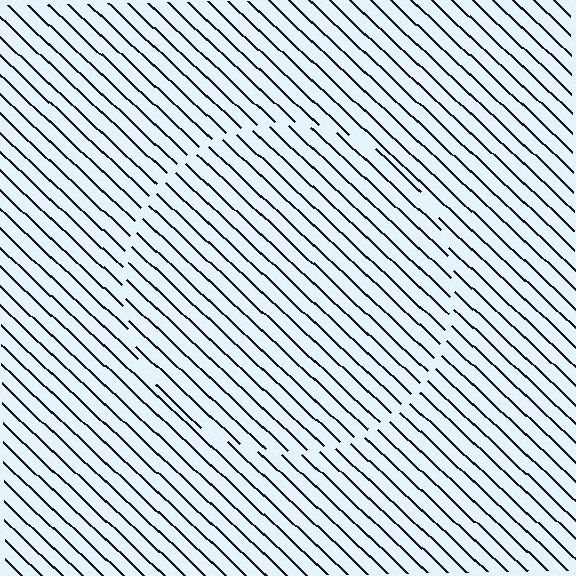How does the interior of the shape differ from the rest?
The interior of the shape contains the same grating, shifted by half a period — the contour is defined by the phase discontinuity where line-ends from the inner and outer gratings abut.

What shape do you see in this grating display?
An illusory circle. The interior of the shape contains the same grating, shifted by half a period — the contour is defined by the phase discontinuity where line-ends from the inner and outer gratings abut.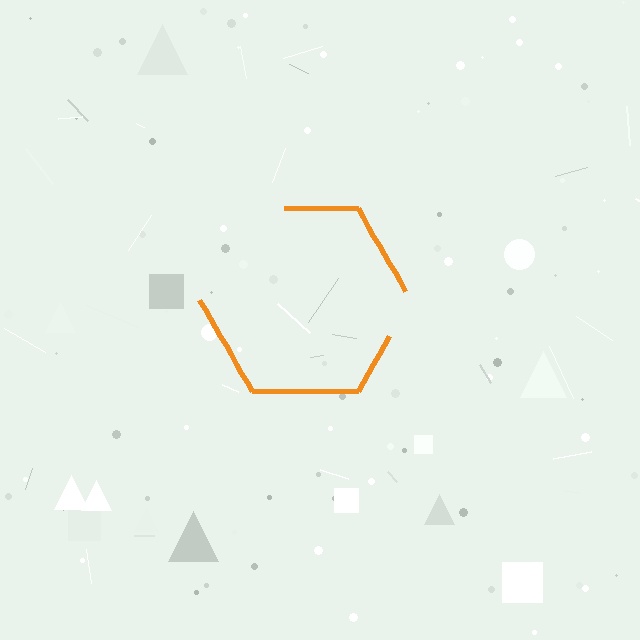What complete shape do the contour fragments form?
The contour fragments form a hexagon.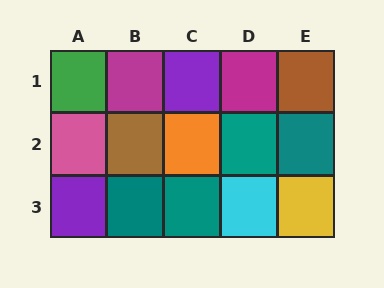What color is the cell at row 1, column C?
Purple.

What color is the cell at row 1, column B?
Magenta.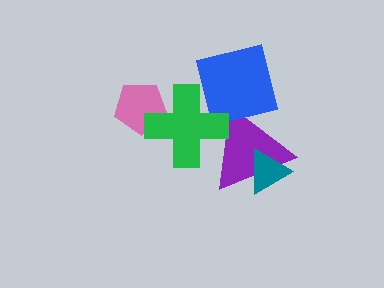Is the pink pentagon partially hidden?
Yes, it is partially covered by another shape.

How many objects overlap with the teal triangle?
1 object overlaps with the teal triangle.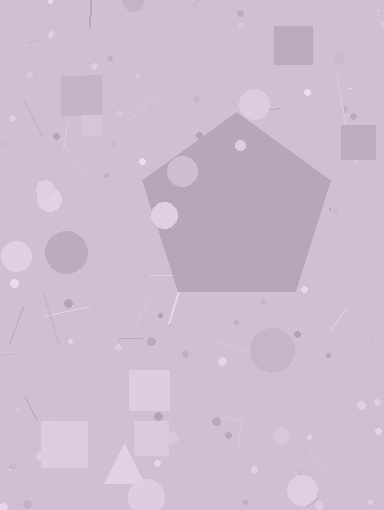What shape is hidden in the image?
A pentagon is hidden in the image.